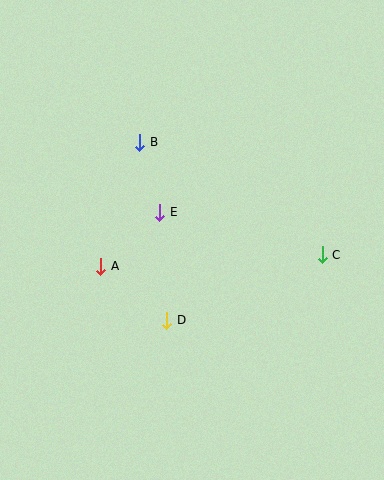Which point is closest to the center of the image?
Point E at (160, 212) is closest to the center.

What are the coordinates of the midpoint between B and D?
The midpoint between B and D is at (153, 231).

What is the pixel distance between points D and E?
The distance between D and E is 108 pixels.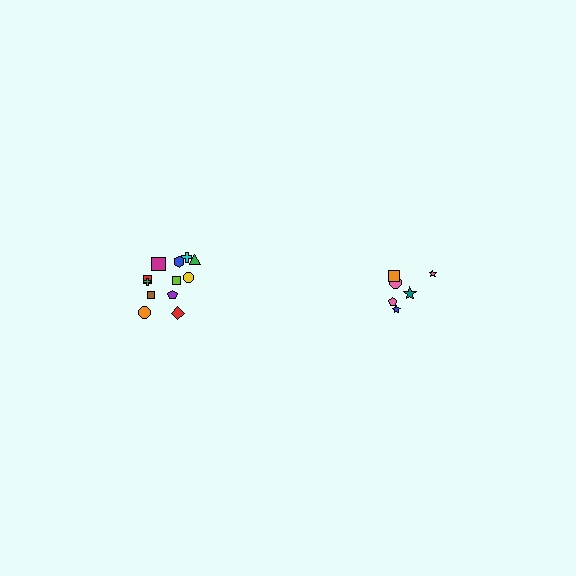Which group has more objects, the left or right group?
The left group.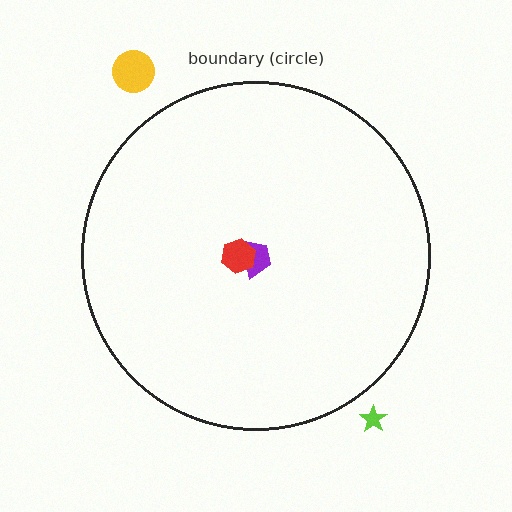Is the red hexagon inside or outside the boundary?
Inside.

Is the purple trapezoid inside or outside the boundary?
Inside.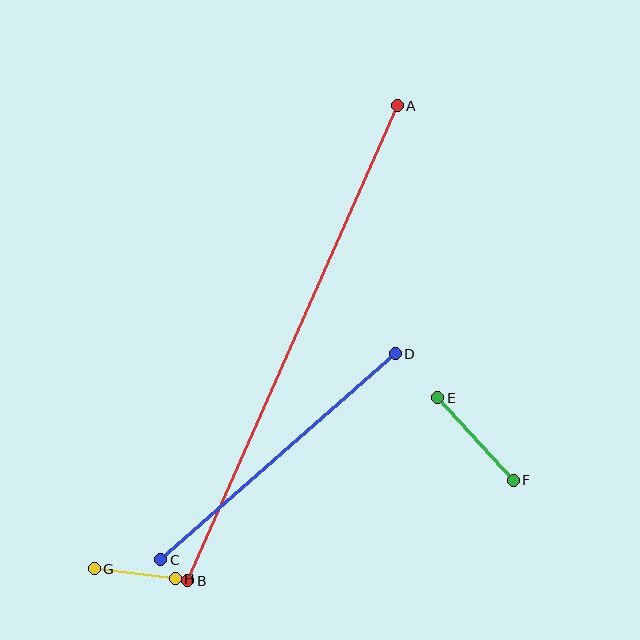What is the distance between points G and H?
The distance is approximately 82 pixels.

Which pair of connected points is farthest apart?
Points A and B are farthest apart.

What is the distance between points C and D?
The distance is approximately 312 pixels.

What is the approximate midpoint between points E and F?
The midpoint is at approximately (475, 439) pixels.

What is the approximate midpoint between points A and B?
The midpoint is at approximately (293, 343) pixels.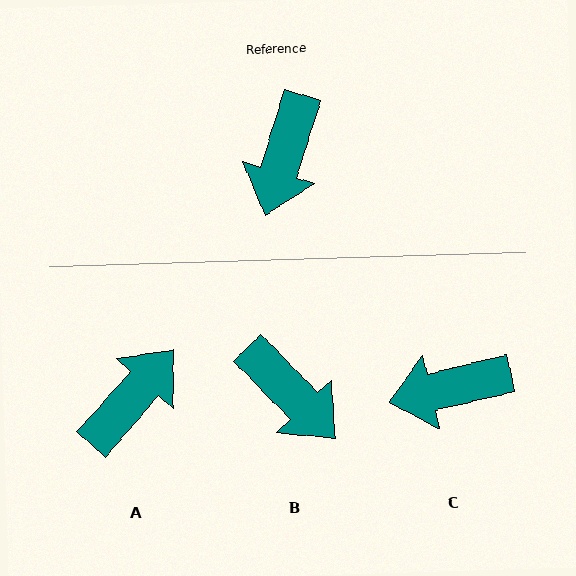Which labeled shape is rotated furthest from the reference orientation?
A, about 156 degrees away.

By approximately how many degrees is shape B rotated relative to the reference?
Approximately 61 degrees counter-clockwise.